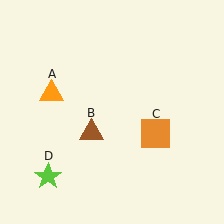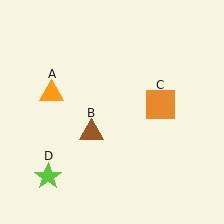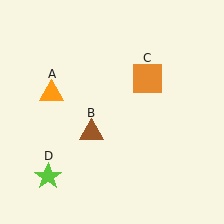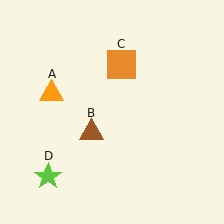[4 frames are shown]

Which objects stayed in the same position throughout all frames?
Orange triangle (object A) and brown triangle (object B) and lime star (object D) remained stationary.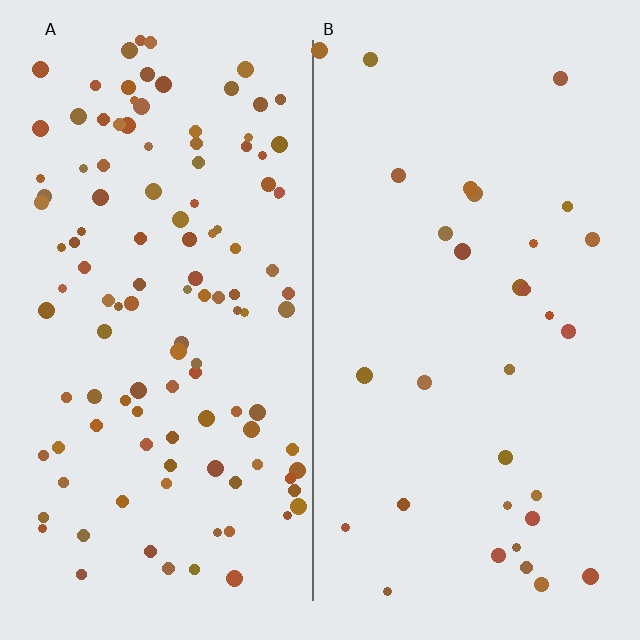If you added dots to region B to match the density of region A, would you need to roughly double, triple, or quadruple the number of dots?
Approximately quadruple.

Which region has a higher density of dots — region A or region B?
A (the left).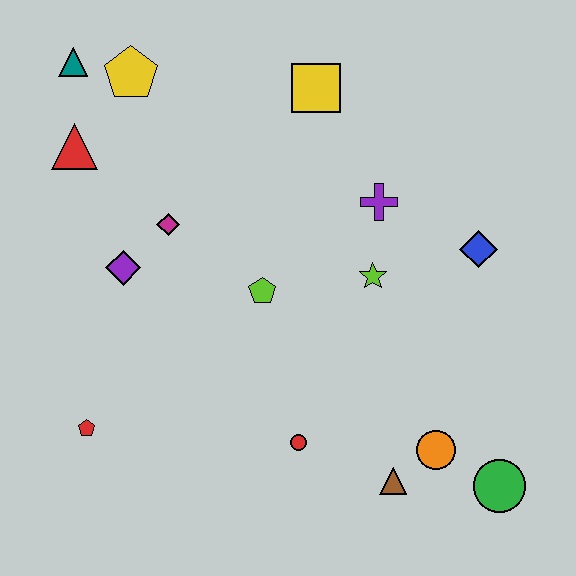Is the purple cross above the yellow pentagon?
No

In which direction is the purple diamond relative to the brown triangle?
The purple diamond is to the left of the brown triangle.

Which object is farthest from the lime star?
The teal triangle is farthest from the lime star.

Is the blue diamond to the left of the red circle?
No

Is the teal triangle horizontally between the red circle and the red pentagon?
No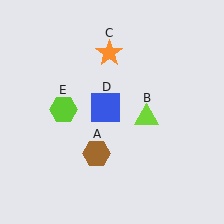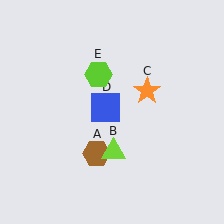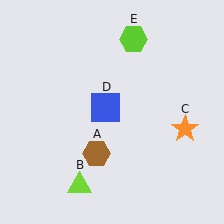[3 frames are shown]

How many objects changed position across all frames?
3 objects changed position: lime triangle (object B), orange star (object C), lime hexagon (object E).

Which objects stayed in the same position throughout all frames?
Brown hexagon (object A) and blue square (object D) remained stationary.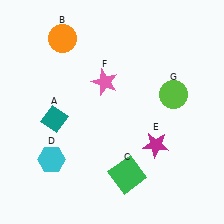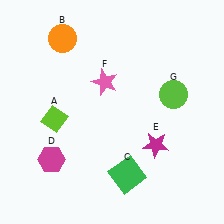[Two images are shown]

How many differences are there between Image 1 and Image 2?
There are 2 differences between the two images.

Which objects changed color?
A changed from teal to lime. D changed from cyan to magenta.